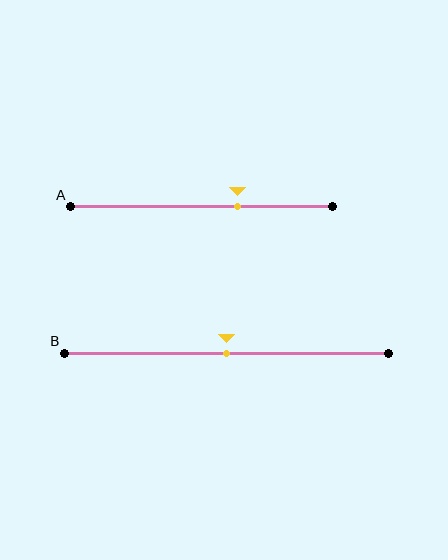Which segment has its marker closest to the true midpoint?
Segment B has its marker closest to the true midpoint.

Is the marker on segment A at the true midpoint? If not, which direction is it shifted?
No, the marker on segment A is shifted to the right by about 14% of the segment length.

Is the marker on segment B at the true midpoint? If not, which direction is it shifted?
Yes, the marker on segment B is at the true midpoint.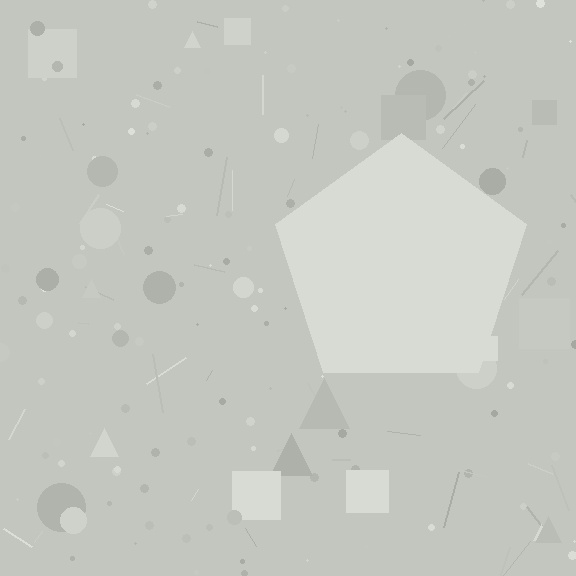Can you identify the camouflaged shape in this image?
The camouflaged shape is a pentagon.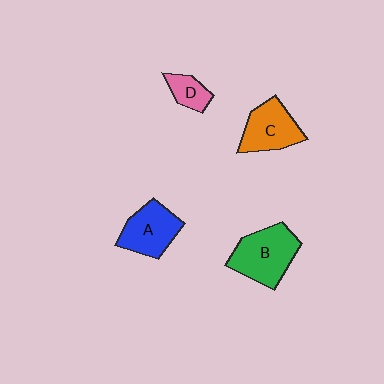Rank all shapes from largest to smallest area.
From largest to smallest: B (green), C (orange), A (blue), D (pink).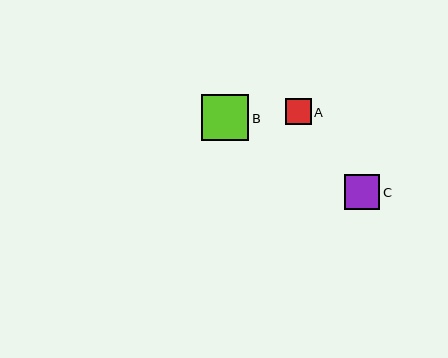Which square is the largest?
Square B is the largest with a size of approximately 47 pixels.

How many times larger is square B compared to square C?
Square B is approximately 1.3 times the size of square C.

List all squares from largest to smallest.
From largest to smallest: B, C, A.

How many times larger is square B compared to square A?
Square B is approximately 1.8 times the size of square A.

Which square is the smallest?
Square A is the smallest with a size of approximately 26 pixels.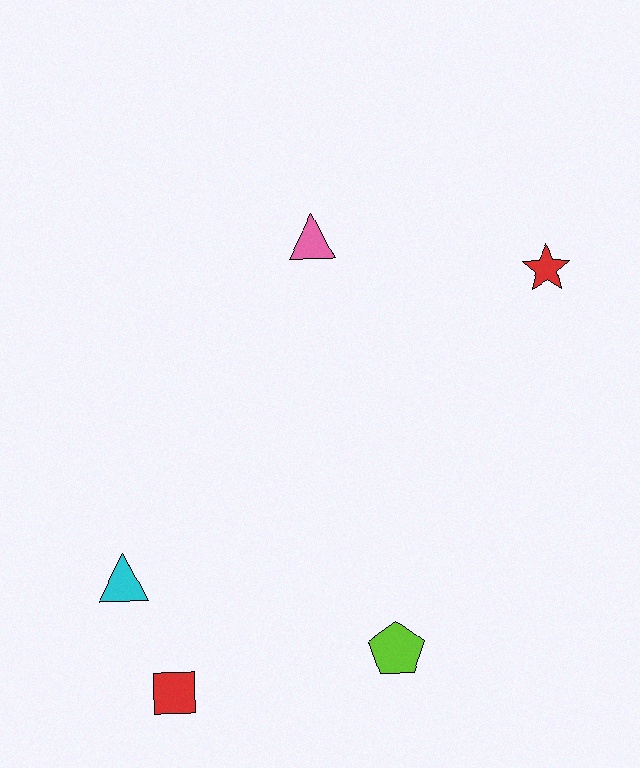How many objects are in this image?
There are 5 objects.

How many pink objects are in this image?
There is 1 pink object.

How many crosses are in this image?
There are no crosses.